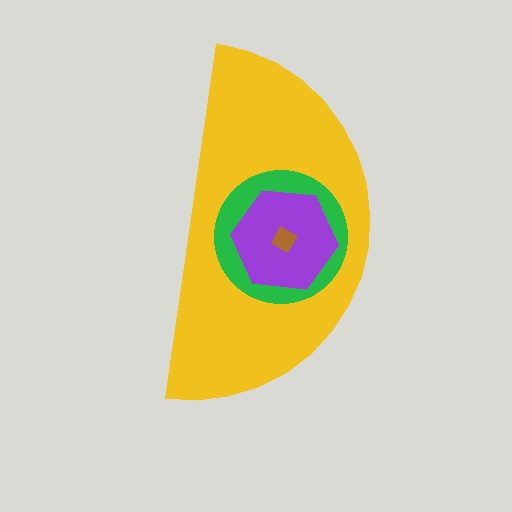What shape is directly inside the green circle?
The purple hexagon.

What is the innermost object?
The brown diamond.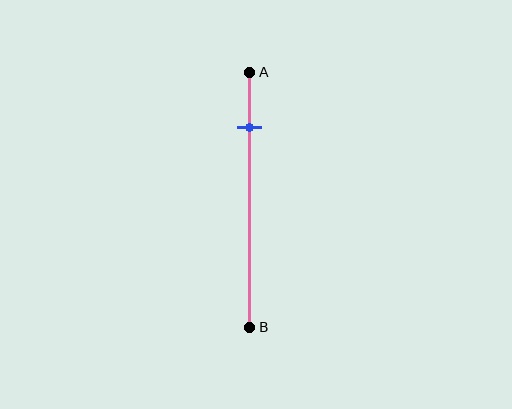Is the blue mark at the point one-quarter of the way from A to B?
No, the mark is at about 20% from A, not at the 25% one-quarter point.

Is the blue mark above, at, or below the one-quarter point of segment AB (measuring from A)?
The blue mark is above the one-quarter point of segment AB.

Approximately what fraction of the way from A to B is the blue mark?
The blue mark is approximately 20% of the way from A to B.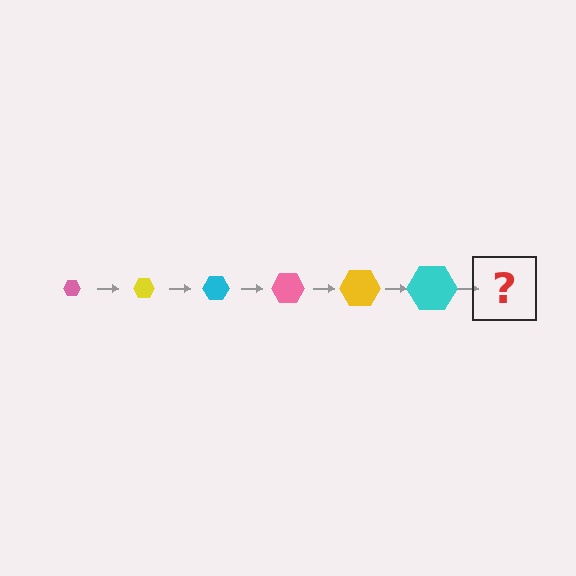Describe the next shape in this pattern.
It should be a pink hexagon, larger than the previous one.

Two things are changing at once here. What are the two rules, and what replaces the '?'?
The two rules are that the hexagon grows larger each step and the color cycles through pink, yellow, and cyan. The '?' should be a pink hexagon, larger than the previous one.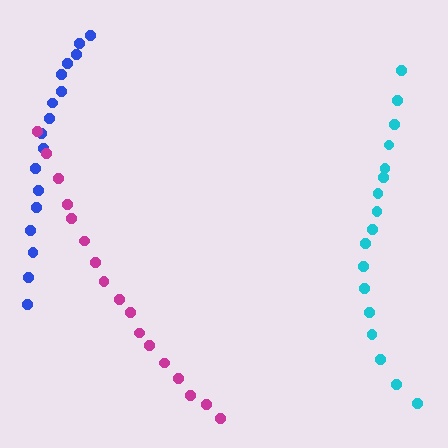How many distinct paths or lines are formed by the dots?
There are 3 distinct paths.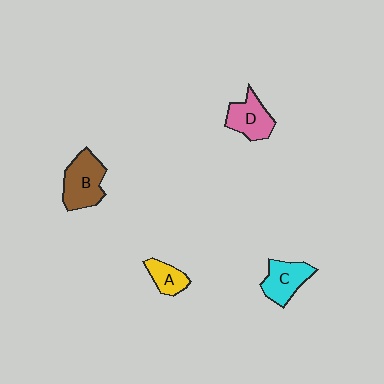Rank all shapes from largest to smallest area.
From largest to smallest: B (brown), D (pink), C (cyan), A (yellow).